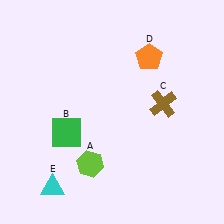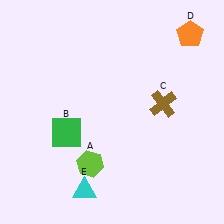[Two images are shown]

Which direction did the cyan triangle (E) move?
The cyan triangle (E) moved right.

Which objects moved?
The objects that moved are: the orange pentagon (D), the cyan triangle (E).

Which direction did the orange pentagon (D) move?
The orange pentagon (D) moved right.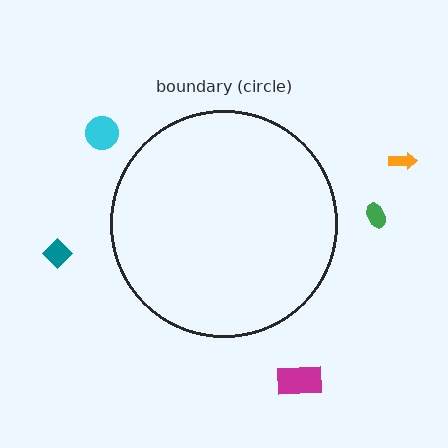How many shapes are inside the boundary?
0 inside, 5 outside.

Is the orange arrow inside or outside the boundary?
Outside.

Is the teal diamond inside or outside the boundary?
Outside.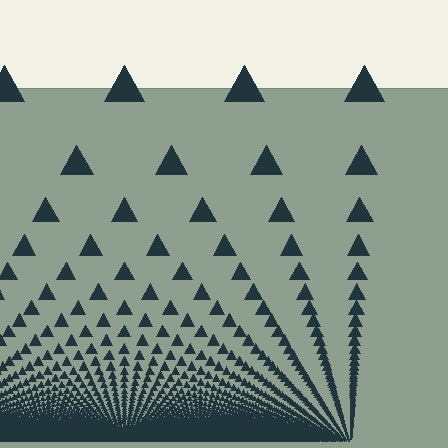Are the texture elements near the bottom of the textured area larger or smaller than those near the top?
Smaller. The gradient is inverted — elements near the bottom are smaller and denser.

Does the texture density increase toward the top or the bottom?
Density increases toward the bottom.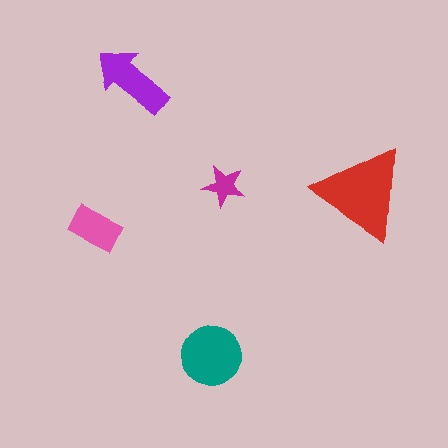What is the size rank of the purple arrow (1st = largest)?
3rd.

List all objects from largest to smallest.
The red triangle, the teal circle, the purple arrow, the pink rectangle, the magenta star.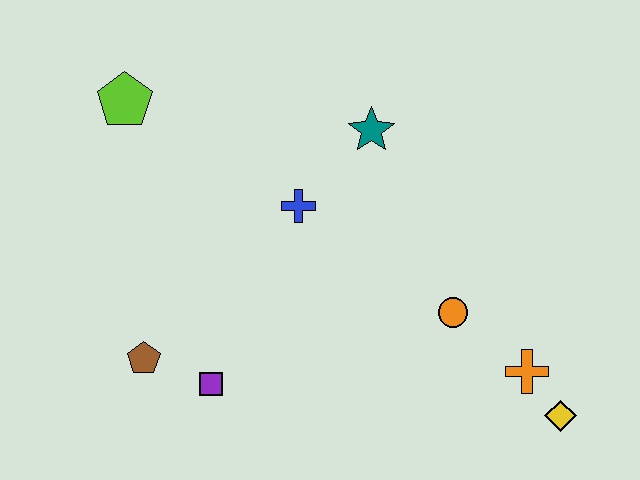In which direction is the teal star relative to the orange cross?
The teal star is above the orange cross.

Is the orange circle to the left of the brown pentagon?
No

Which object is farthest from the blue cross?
The yellow diamond is farthest from the blue cross.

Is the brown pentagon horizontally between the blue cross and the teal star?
No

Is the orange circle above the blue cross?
No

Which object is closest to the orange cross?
The yellow diamond is closest to the orange cross.